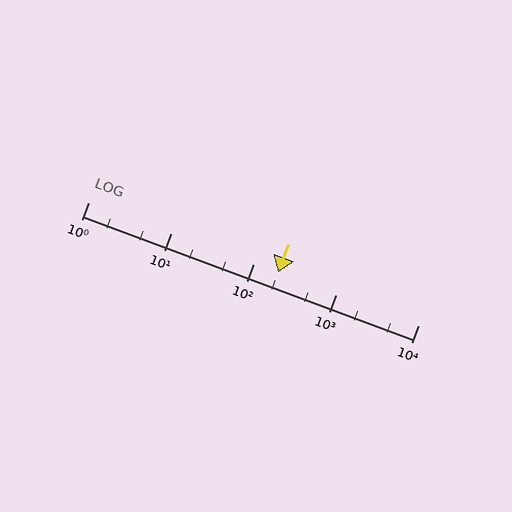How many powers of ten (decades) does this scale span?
The scale spans 4 decades, from 1 to 10000.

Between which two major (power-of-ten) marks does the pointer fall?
The pointer is between 100 and 1000.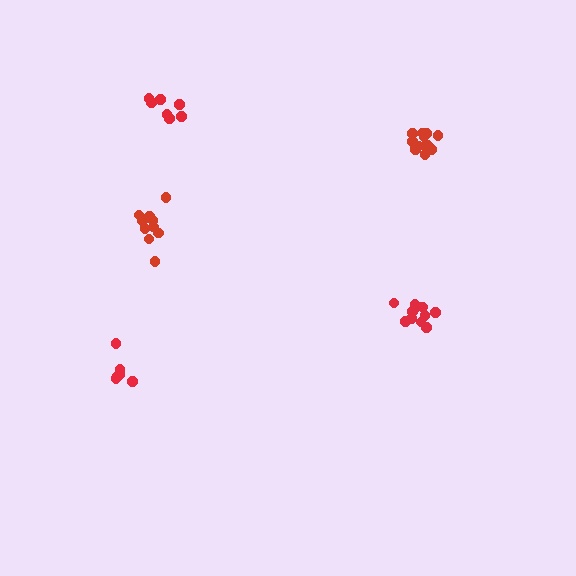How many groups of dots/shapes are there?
There are 5 groups.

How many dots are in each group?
Group 1: 11 dots, Group 2: 11 dots, Group 3: 12 dots, Group 4: 6 dots, Group 5: 7 dots (47 total).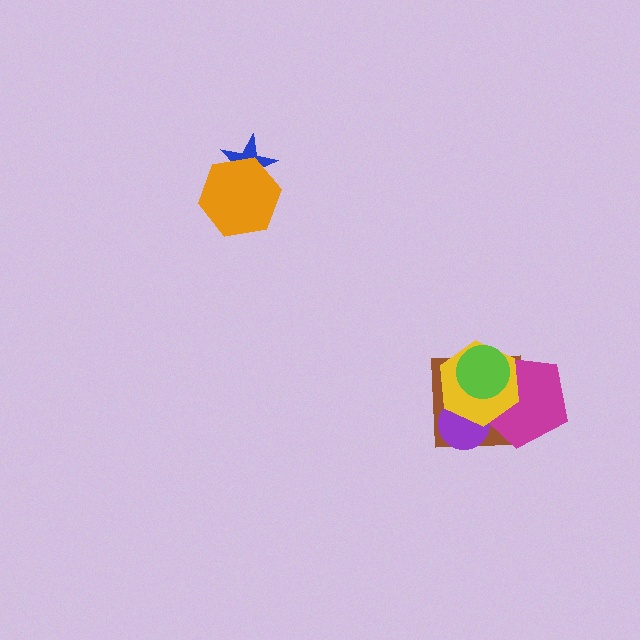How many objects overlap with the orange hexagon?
1 object overlaps with the orange hexagon.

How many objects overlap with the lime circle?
3 objects overlap with the lime circle.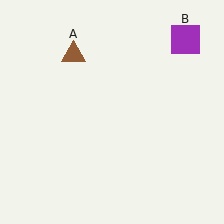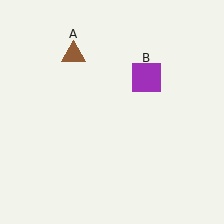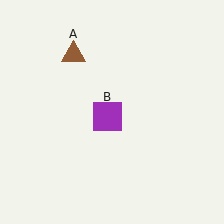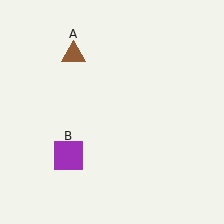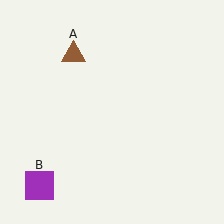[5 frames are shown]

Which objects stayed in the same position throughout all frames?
Brown triangle (object A) remained stationary.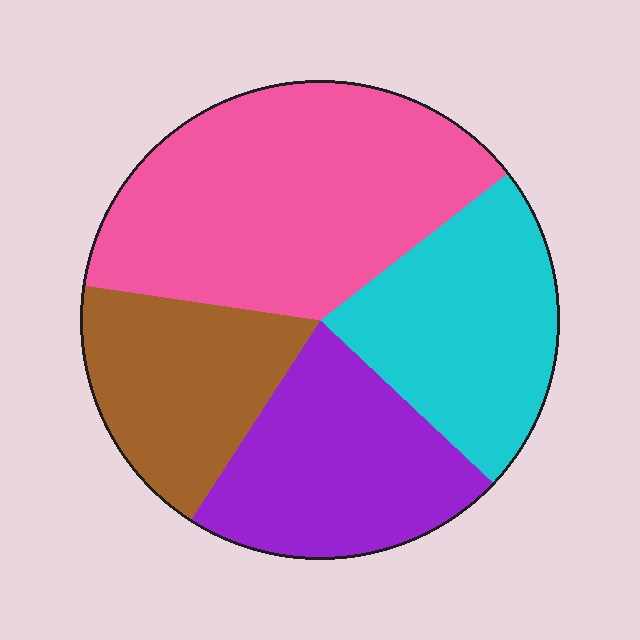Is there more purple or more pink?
Pink.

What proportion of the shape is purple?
Purple covers roughly 20% of the shape.